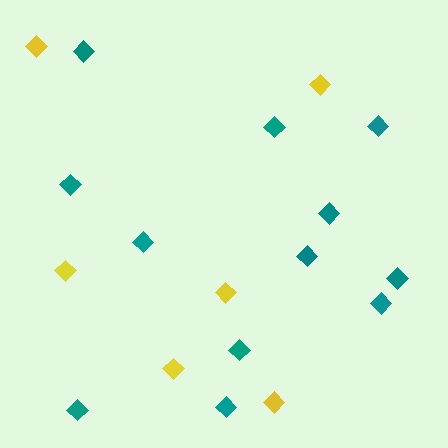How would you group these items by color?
There are 2 groups: one group of teal diamonds (12) and one group of yellow diamonds (6).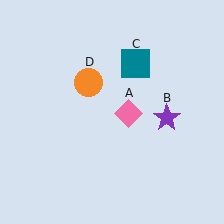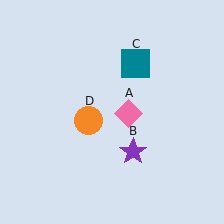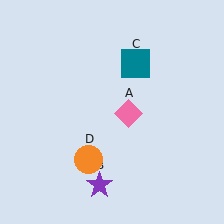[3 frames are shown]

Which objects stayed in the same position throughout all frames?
Pink diamond (object A) and teal square (object C) remained stationary.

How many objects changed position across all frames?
2 objects changed position: purple star (object B), orange circle (object D).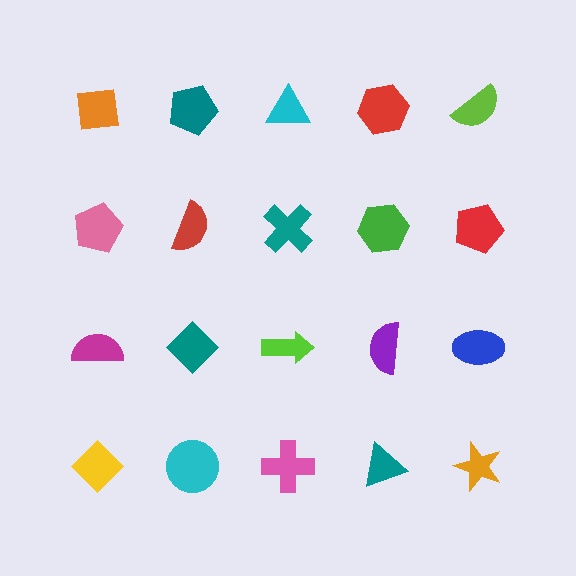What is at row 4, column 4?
A teal triangle.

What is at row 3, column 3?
A lime arrow.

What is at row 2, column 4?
A green hexagon.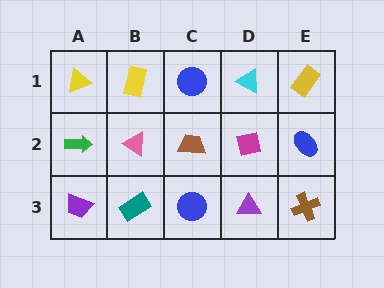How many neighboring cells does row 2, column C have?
4.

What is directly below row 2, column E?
A brown cross.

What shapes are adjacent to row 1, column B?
A pink triangle (row 2, column B), a yellow triangle (row 1, column A), a blue circle (row 1, column C).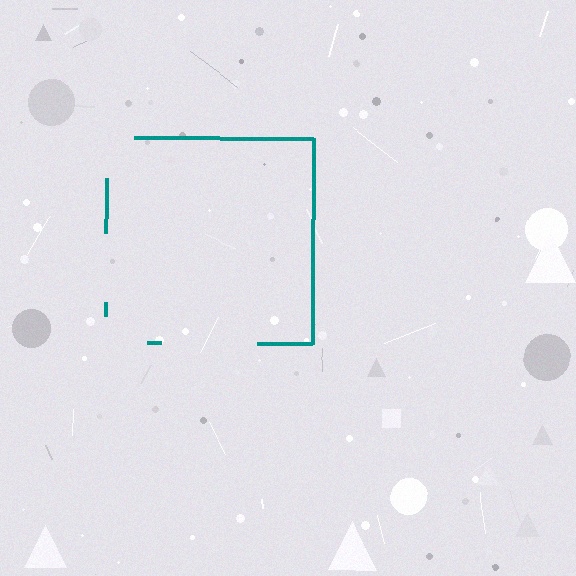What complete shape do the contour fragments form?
The contour fragments form a square.